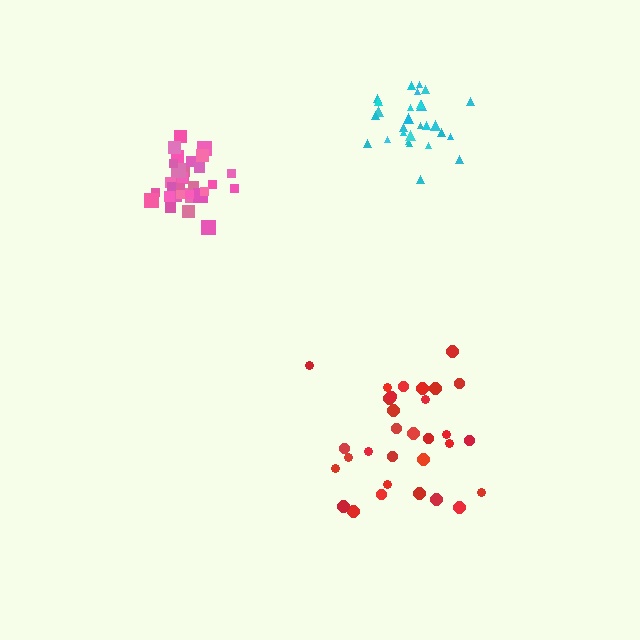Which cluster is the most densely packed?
Pink.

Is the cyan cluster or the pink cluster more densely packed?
Pink.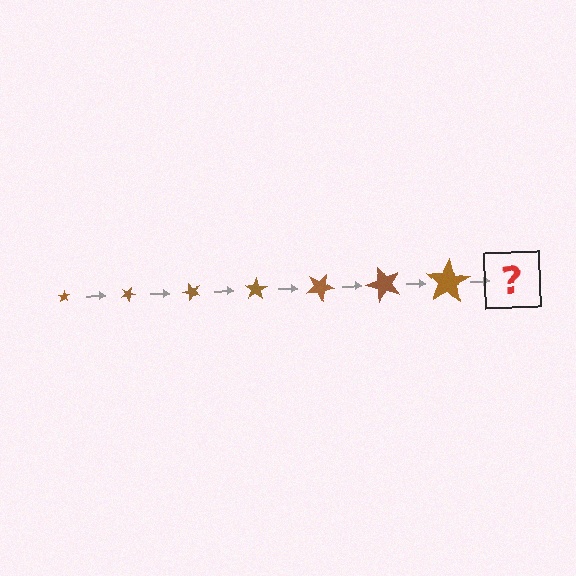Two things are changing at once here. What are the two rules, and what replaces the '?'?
The two rules are that the star grows larger each step and it rotates 25 degrees each step. The '?' should be a star, larger than the previous one and rotated 175 degrees from the start.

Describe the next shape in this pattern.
It should be a star, larger than the previous one and rotated 175 degrees from the start.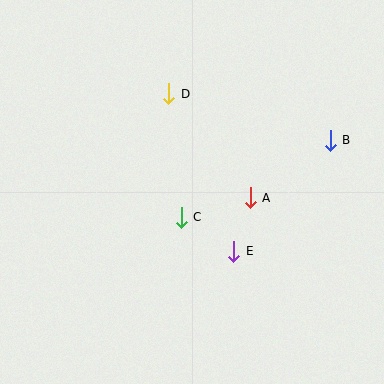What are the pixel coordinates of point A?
Point A is at (250, 198).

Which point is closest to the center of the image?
Point C at (181, 217) is closest to the center.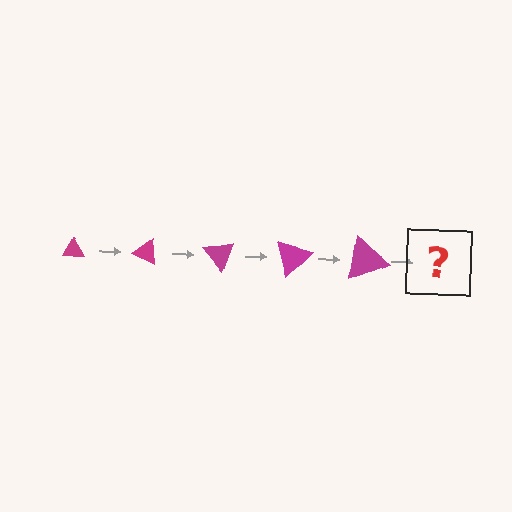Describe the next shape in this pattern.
It should be a triangle, larger than the previous one and rotated 125 degrees from the start.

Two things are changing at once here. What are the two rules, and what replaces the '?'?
The two rules are that the triangle grows larger each step and it rotates 25 degrees each step. The '?' should be a triangle, larger than the previous one and rotated 125 degrees from the start.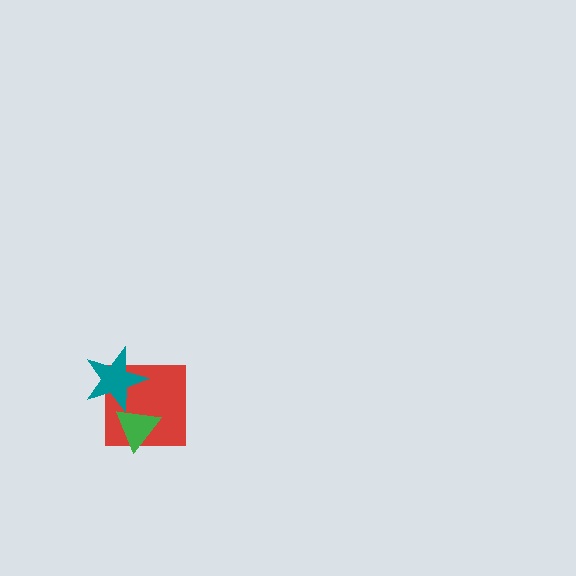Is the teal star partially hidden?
No, no other shape covers it.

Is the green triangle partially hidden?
Yes, it is partially covered by another shape.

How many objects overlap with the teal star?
2 objects overlap with the teal star.